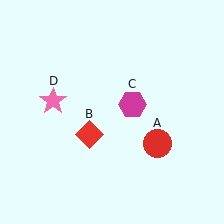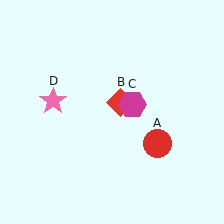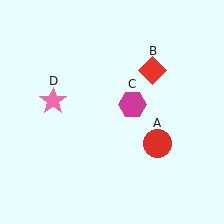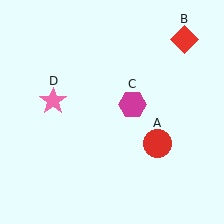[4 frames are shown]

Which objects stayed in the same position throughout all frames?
Red circle (object A) and magenta hexagon (object C) and pink star (object D) remained stationary.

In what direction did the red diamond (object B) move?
The red diamond (object B) moved up and to the right.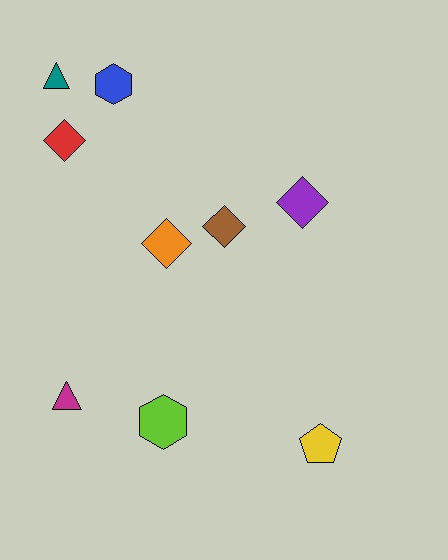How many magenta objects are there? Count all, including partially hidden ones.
There is 1 magenta object.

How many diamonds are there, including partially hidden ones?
There are 4 diamonds.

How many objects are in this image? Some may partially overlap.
There are 9 objects.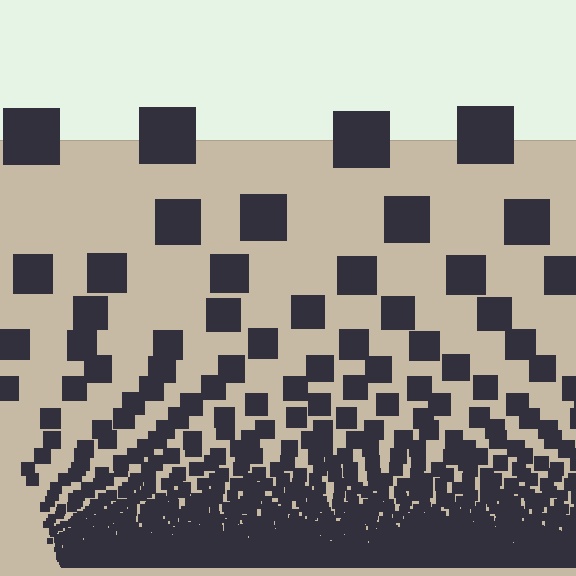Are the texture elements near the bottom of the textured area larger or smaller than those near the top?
Smaller. The gradient is inverted — elements near the bottom are smaller and denser.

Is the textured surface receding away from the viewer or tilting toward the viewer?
The surface appears to tilt toward the viewer. Texture elements get larger and sparser toward the top.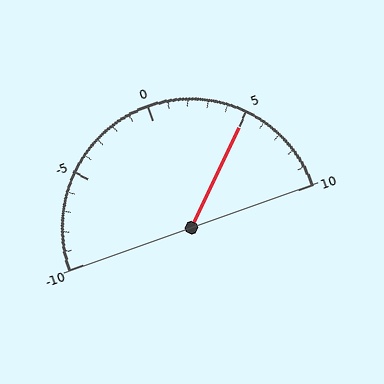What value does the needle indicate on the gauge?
The needle indicates approximately 5.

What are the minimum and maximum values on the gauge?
The gauge ranges from -10 to 10.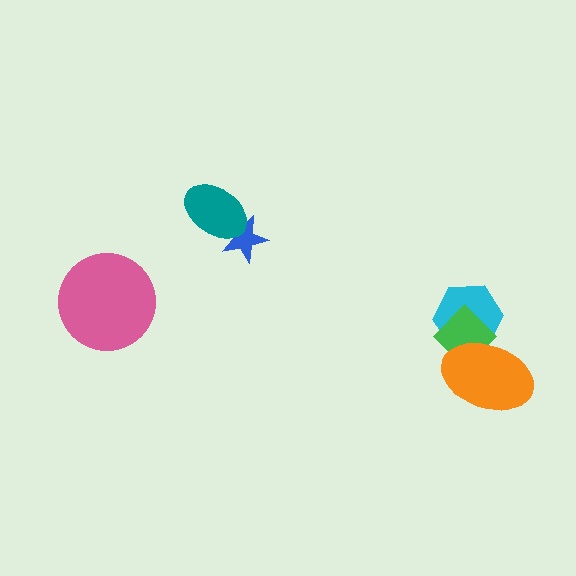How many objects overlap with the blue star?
1 object overlaps with the blue star.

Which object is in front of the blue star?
The teal ellipse is in front of the blue star.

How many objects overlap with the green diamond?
2 objects overlap with the green diamond.